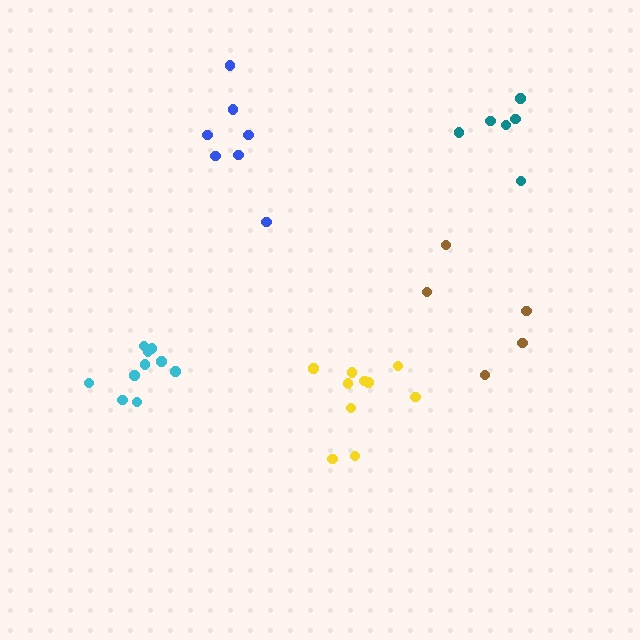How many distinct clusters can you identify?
There are 5 distinct clusters.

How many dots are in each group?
Group 1: 10 dots, Group 2: 10 dots, Group 3: 5 dots, Group 4: 7 dots, Group 5: 6 dots (38 total).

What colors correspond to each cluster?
The clusters are colored: cyan, yellow, brown, blue, teal.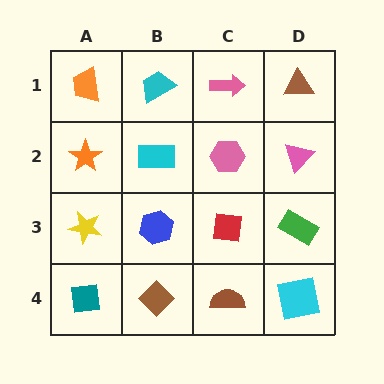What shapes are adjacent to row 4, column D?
A green rectangle (row 3, column D), a brown semicircle (row 4, column C).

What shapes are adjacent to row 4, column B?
A blue hexagon (row 3, column B), a teal square (row 4, column A), a brown semicircle (row 4, column C).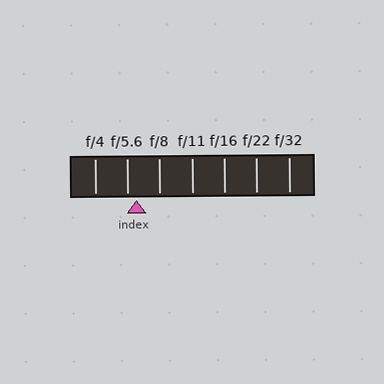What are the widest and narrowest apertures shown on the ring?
The widest aperture shown is f/4 and the narrowest is f/32.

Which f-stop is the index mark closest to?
The index mark is closest to f/5.6.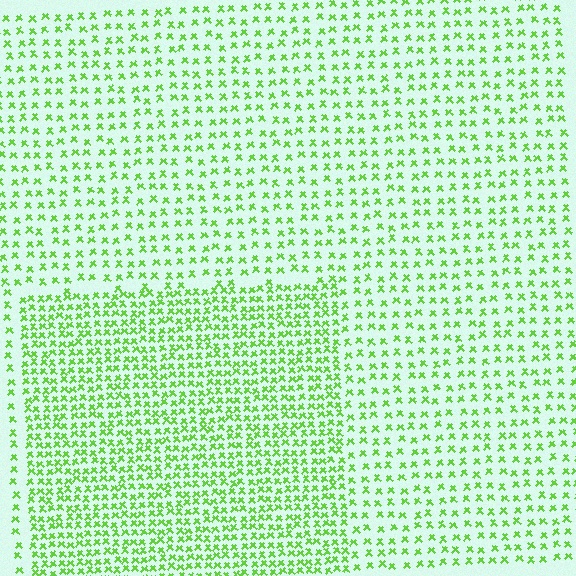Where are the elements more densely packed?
The elements are more densely packed inside the rectangle boundary.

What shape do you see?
I see a rectangle.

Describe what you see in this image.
The image contains small lime elements arranged at two different densities. A rectangle-shaped region is visible where the elements are more densely packed than the surrounding area.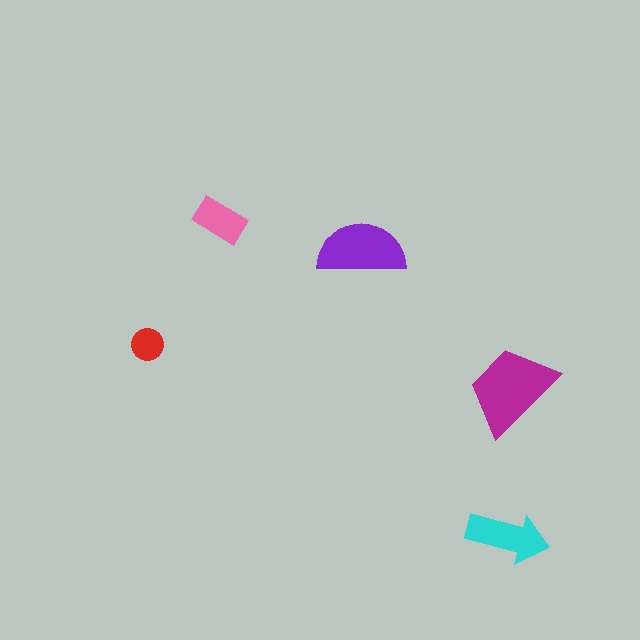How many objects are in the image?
There are 5 objects in the image.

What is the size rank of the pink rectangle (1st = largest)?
4th.